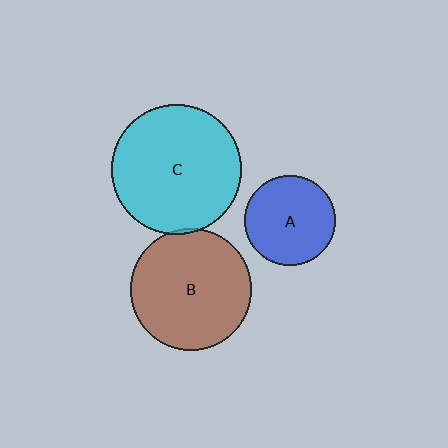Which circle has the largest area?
Circle C (cyan).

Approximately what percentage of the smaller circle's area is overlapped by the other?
Approximately 5%.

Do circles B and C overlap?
Yes.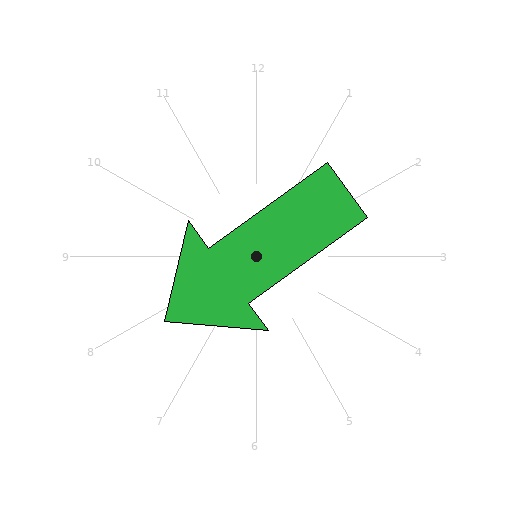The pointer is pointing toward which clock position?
Roughly 8 o'clock.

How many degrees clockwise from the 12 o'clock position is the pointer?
Approximately 234 degrees.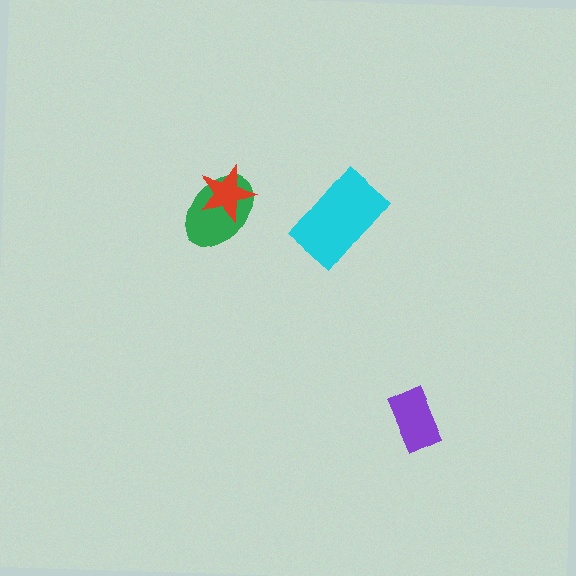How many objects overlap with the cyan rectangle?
0 objects overlap with the cyan rectangle.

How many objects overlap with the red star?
1 object overlaps with the red star.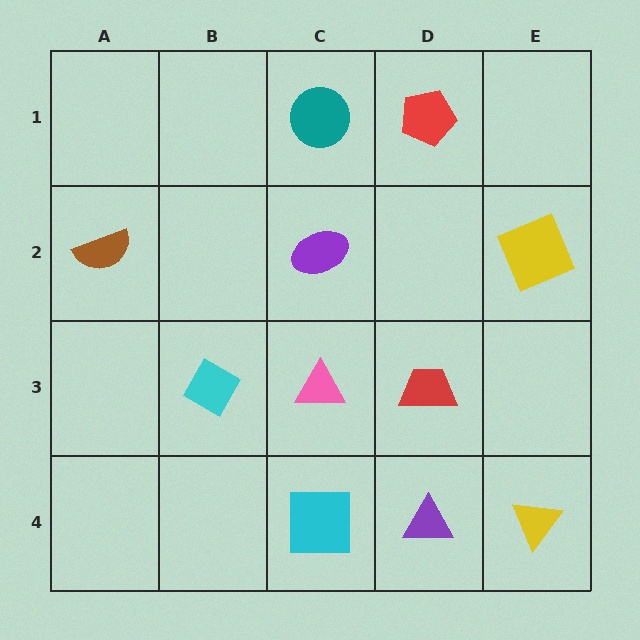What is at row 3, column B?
A cyan diamond.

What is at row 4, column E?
A yellow triangle.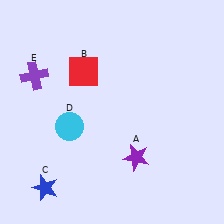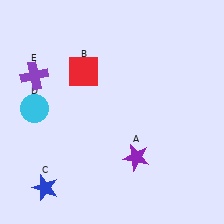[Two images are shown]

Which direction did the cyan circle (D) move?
The cyan circle (D) moved left.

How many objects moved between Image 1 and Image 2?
1 object moved between the two images.